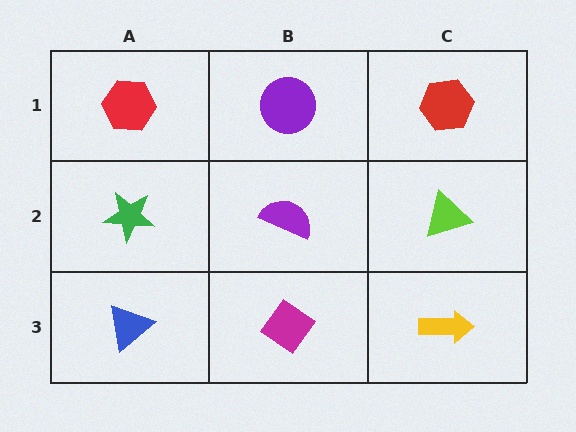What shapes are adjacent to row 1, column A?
A green star (row 2, column A), a purple circle (row 1, column B).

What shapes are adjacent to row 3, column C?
A lime triangle (row 2, column C), a magenta diamond (row 3, column B).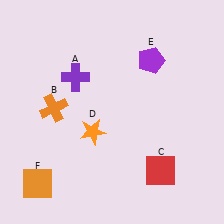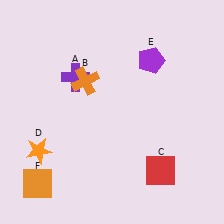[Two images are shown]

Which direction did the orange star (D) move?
The orange star (D) moved left.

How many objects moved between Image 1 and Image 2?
2 objects moved between the two images.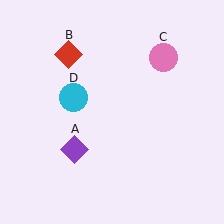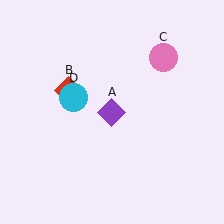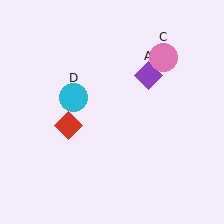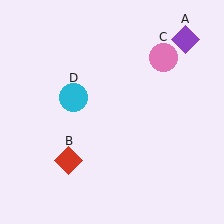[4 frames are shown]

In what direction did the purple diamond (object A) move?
The purple diamond (object A) moved up and to the right.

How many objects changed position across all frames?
2 objects changed position: purple diamond (object A), red diamond (object B).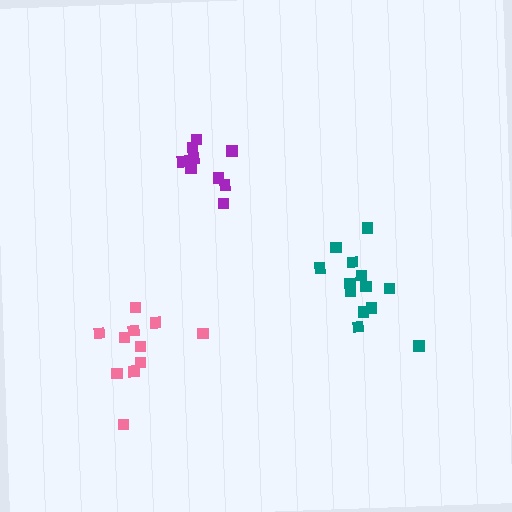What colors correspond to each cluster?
The clusters are colored: purple, teal, pink.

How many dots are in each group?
Group 1: 9 dots, Group 2: 13 dots, Group 3: 11 dots (33 total).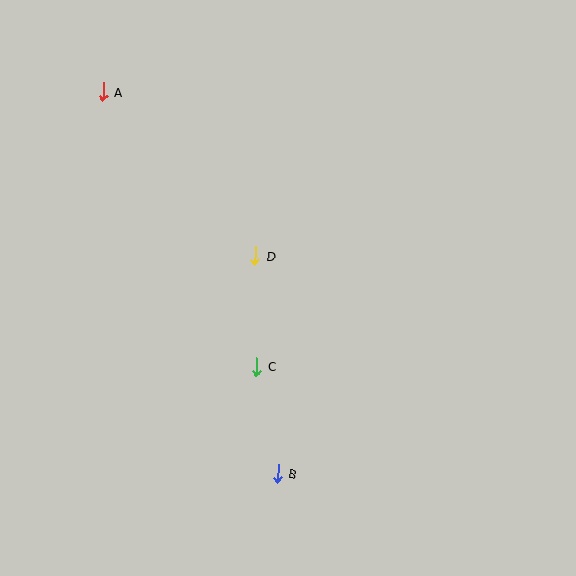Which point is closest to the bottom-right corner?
Point B is closest to the bottom-right corner.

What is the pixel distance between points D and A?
The distance between D and A is 224 pixels.